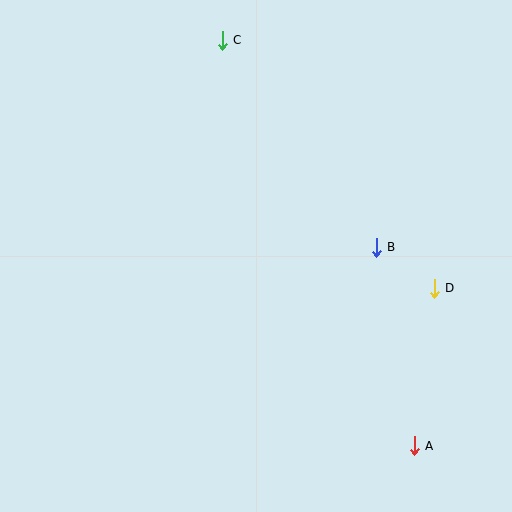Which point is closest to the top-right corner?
Point B is closest to the top-right corner.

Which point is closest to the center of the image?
Point B at (376, 247) is closest to the center.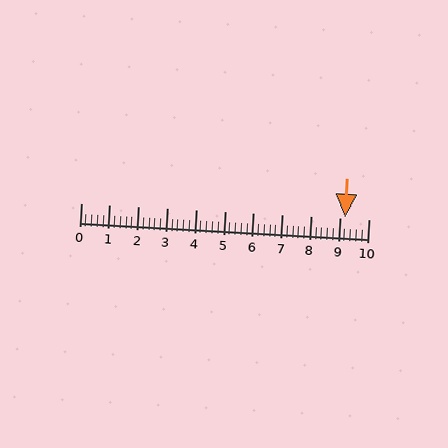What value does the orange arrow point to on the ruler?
The orange arrow points to approximately 9.2.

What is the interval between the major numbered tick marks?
The major tick marks are spaced 1 units apart.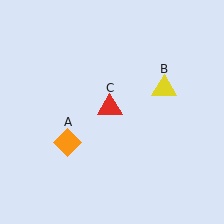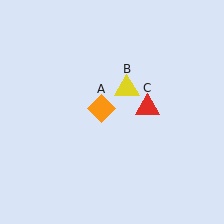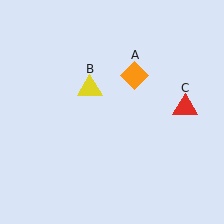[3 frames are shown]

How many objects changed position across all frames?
3 objects changed position: orange diamond (object A), yellow triangle (object B), red triangle (object C).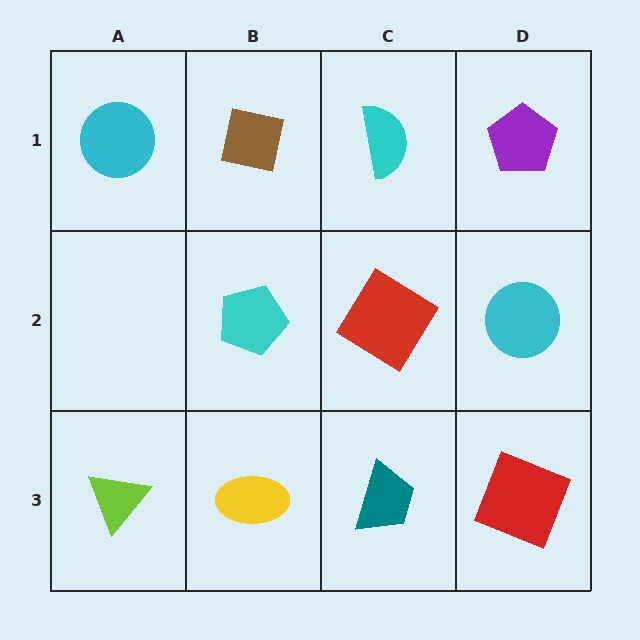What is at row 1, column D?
A purple pentagon.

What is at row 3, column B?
A yellow ellipse.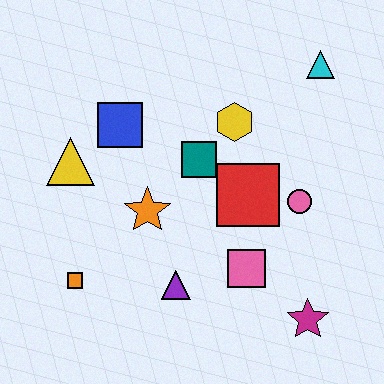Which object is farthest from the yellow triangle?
The magenta star is farthest from the yellow triangle.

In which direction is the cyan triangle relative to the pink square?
The cyan triangle is above the pink square.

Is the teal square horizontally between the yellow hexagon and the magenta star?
No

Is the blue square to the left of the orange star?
Yes